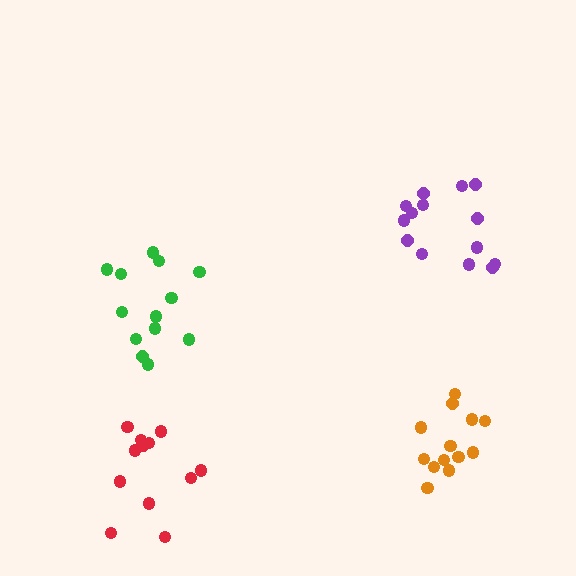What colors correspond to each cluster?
The clusters are colored: green, red, purple, orange.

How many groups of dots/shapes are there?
There are 4 groups.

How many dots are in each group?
Group 1: 13 dots, Group 2: 12 dots, Group 3: 14 dots, Group 4: 13 dots (52 total).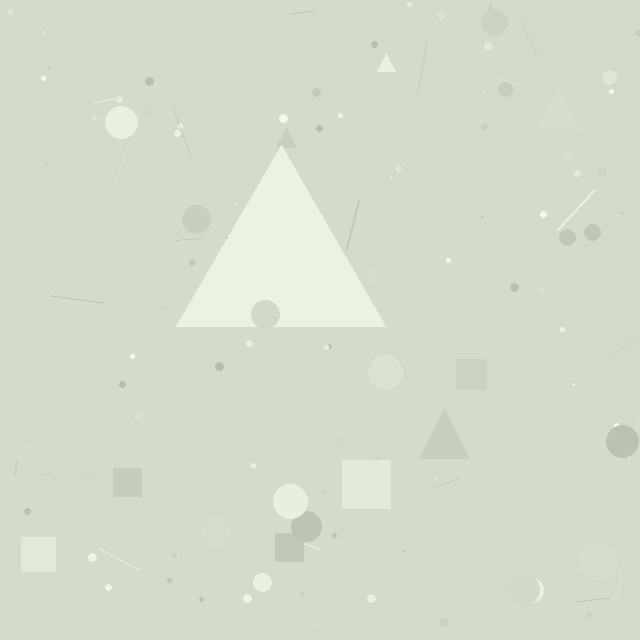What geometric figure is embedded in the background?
A triangle is embedded in the background.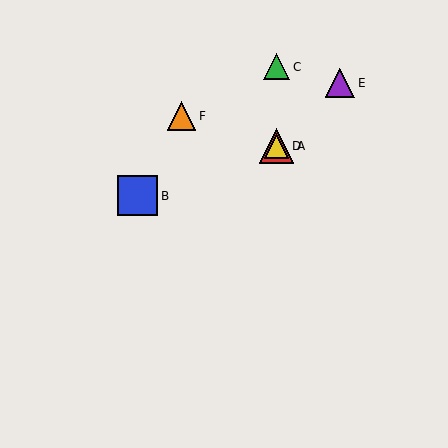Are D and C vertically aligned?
Yes, both are at x≈277.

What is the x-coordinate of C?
Object C is at x≈277.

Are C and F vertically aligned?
No, C is at x≈277 and F is at x≈181.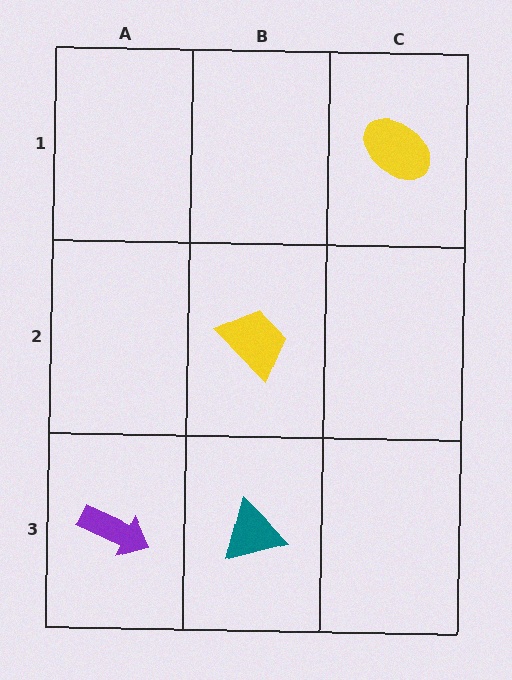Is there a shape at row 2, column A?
No, that cell is empty.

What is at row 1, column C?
A yellow ellipse.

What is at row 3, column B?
A teal triangle.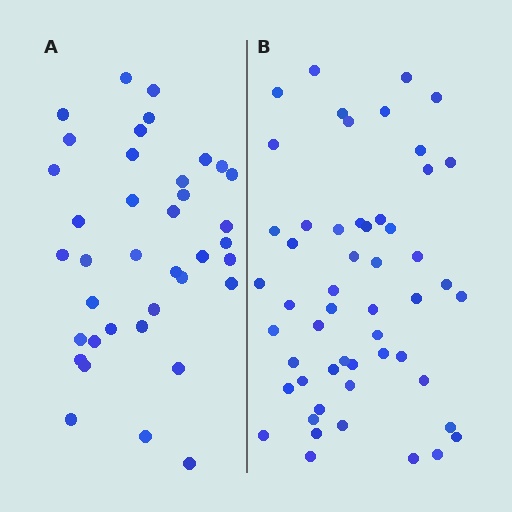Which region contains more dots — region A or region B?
Region B (the right region) has more dots.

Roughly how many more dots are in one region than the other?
Region B has approximately 15 more dots than region A.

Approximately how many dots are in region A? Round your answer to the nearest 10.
About 40 dots. (The exact count is 38, which rounds to 40.)